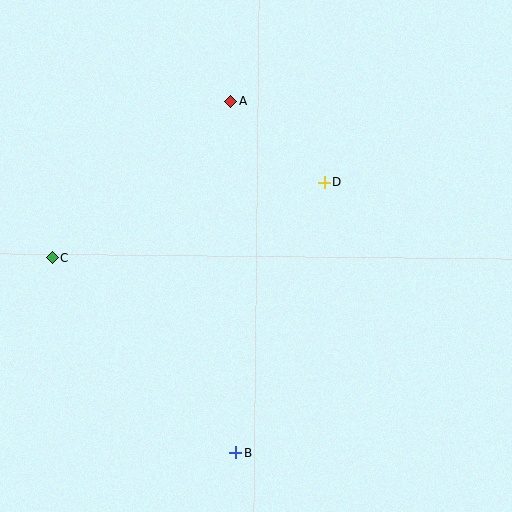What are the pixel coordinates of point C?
Point C is at (52, 258).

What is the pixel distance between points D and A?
The distance between D and A is 124 pixels.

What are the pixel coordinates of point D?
Point D is at (324, 182).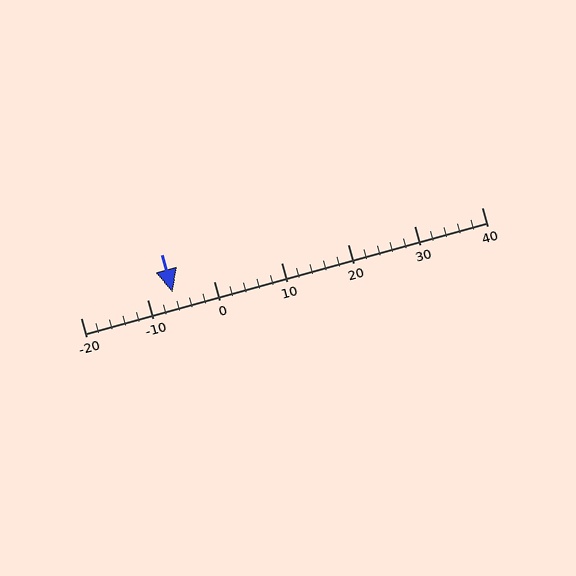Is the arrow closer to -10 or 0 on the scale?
The arrow is closer to -10.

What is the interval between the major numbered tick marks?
The major tick marks are spaced 10 units apart.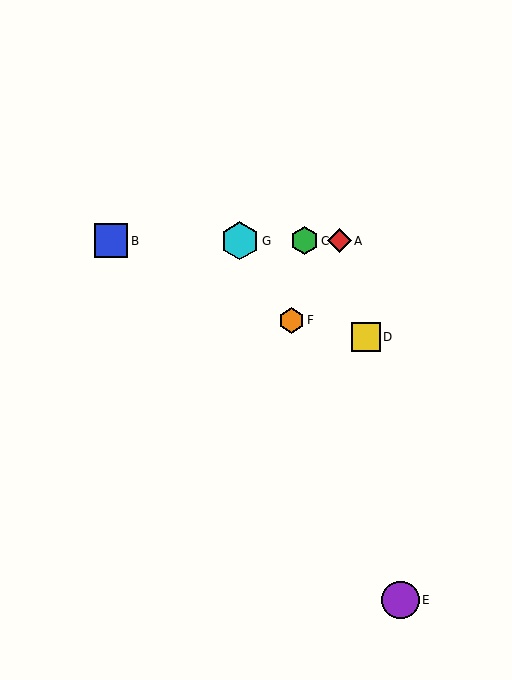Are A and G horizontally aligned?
Yes, both are at y≈241.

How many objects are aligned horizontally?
4 objects (A, B, C, G) are aligned horizontally.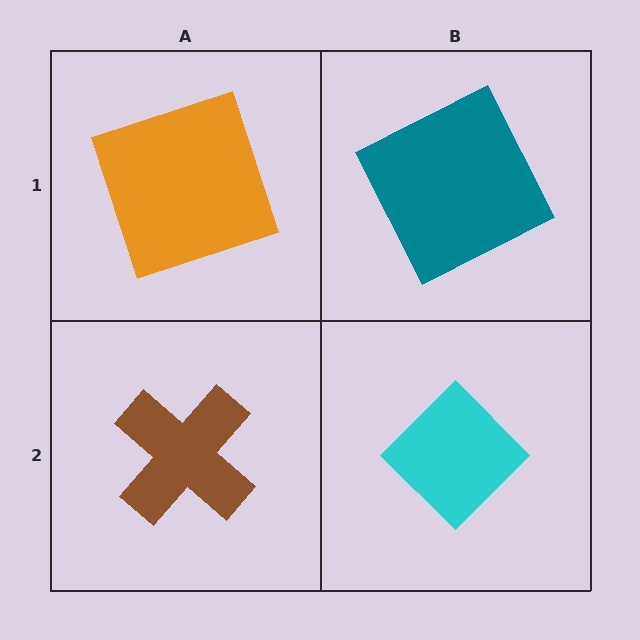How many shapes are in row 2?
2 shapes.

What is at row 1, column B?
A teal square.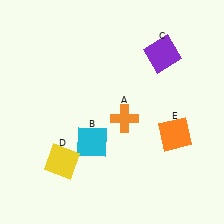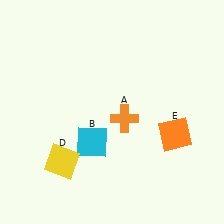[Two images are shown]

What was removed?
The purple square (C) was removed in Image 2.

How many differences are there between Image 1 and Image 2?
There is 1 difference between the two images.